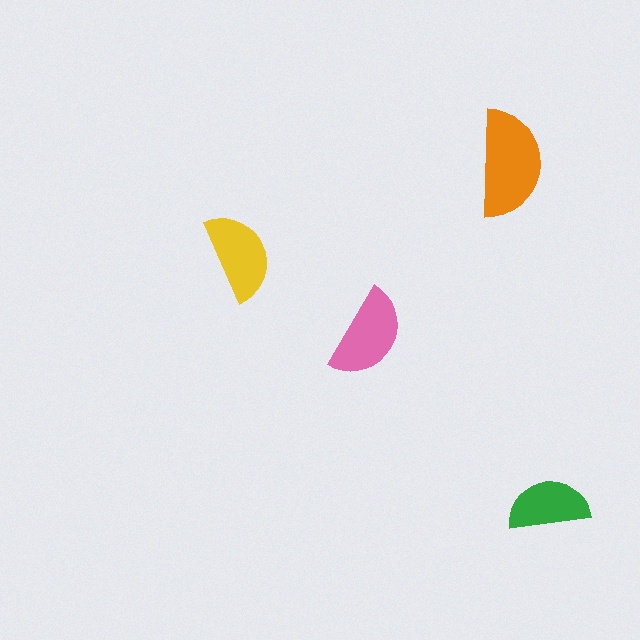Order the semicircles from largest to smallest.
the orange one, the pink one, the yellow one, the green one.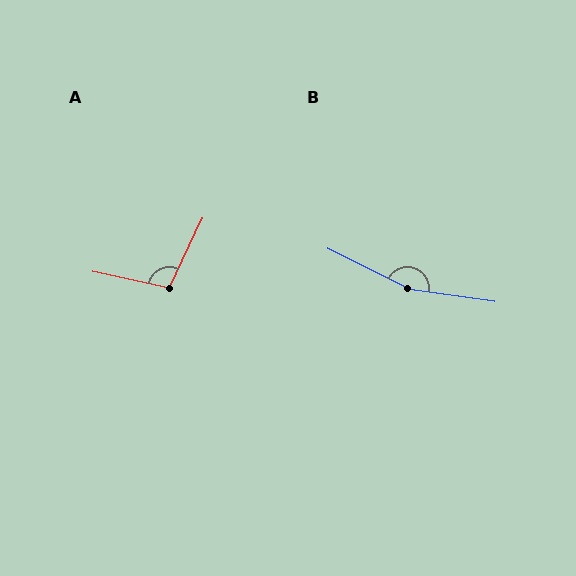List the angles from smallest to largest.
A (104°), B (161°).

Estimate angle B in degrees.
Approximately 161 degrees.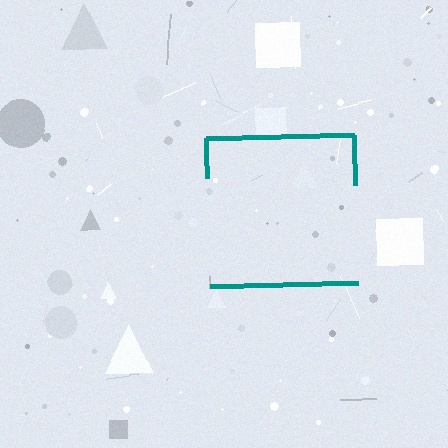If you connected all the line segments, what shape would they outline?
They would outline a square.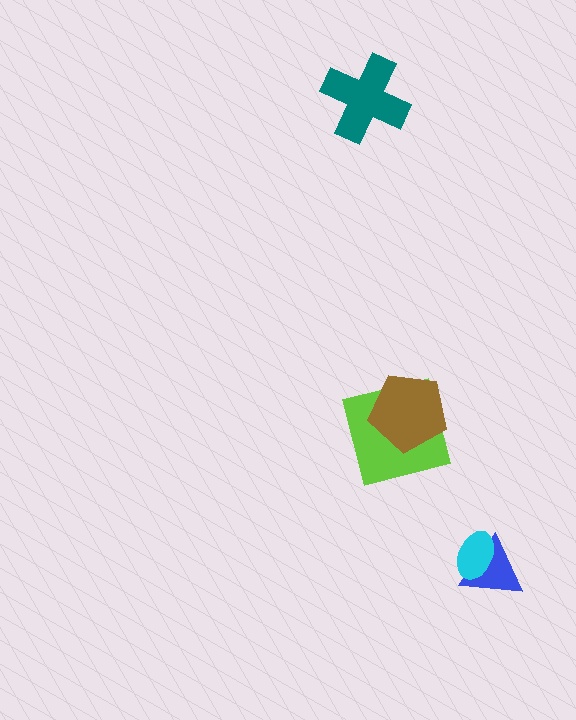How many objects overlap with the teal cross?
0 objects overlap with the teal cross.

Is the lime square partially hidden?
Yes, it is partially covered by another shape.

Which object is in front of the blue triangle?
The cyan ellipse is in front of the blue triangle.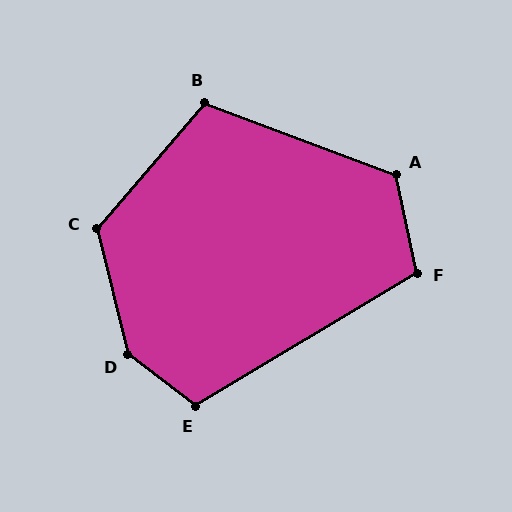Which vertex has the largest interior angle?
D, at approximately 141 degrees.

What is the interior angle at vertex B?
Approximately 110 degrees (obtuse).